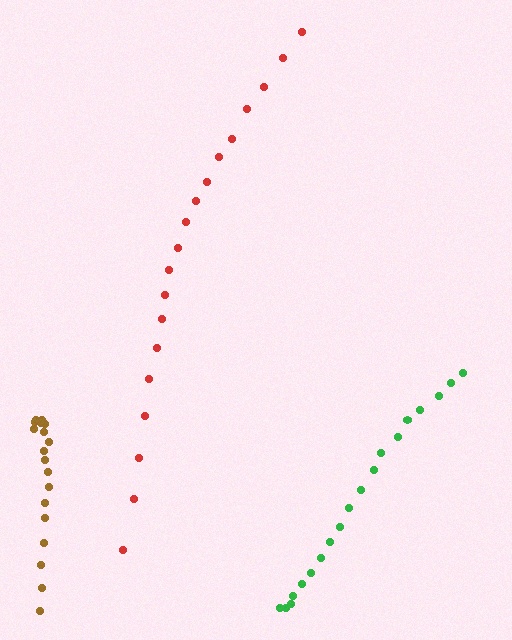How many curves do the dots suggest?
There are 3 distinct paths.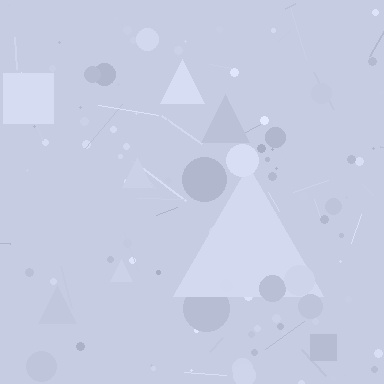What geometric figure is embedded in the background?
A triangle is embedded in the background.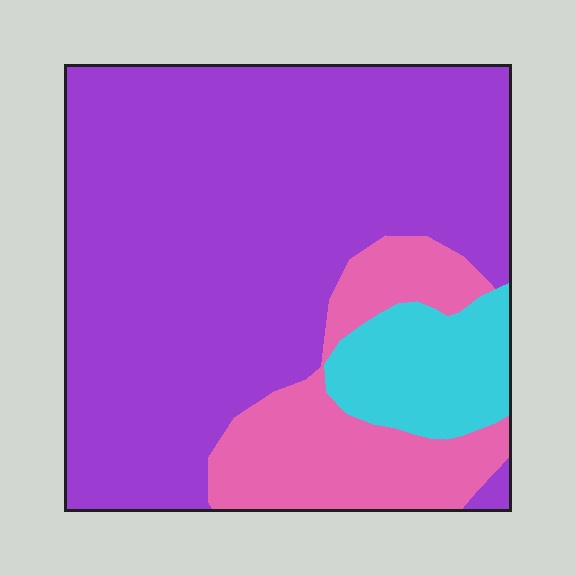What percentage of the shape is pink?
Pink takes up between a sixth and a third of the shape.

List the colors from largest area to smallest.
From largest to smallest: purple, pink, cyan.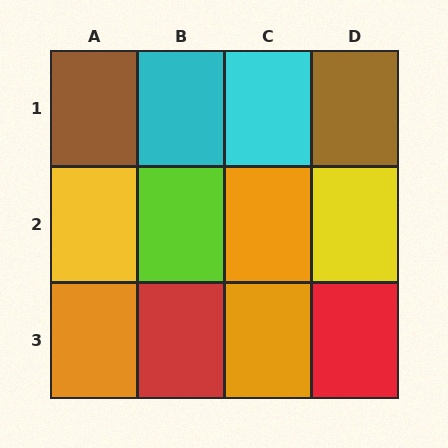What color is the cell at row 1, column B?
Cyan.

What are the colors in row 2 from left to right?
Yellow, lime, orange, yellow.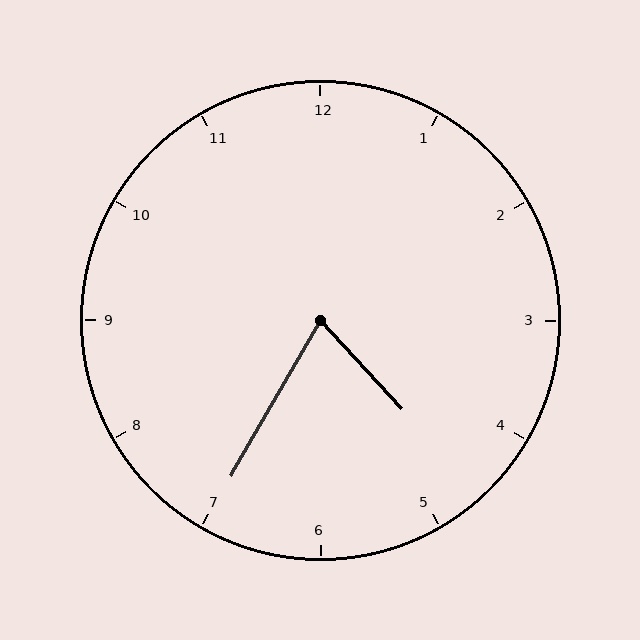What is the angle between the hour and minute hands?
Approximately 72 degrees.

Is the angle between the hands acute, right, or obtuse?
It is acute.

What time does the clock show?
4:35.